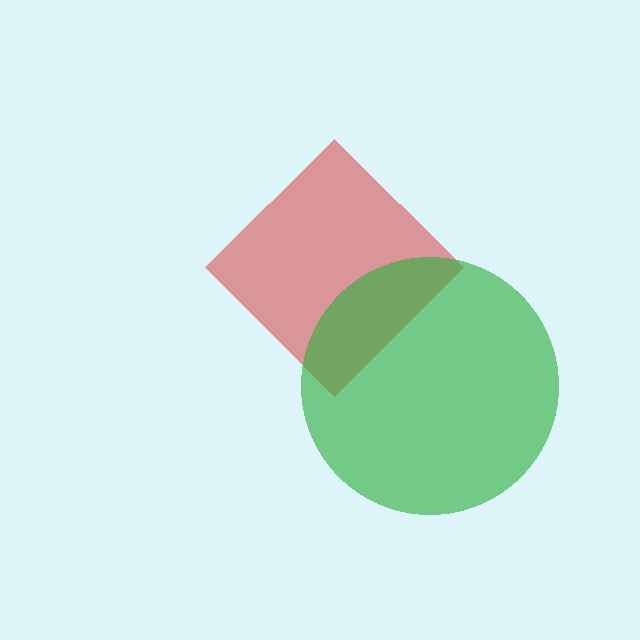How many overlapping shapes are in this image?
There are 2 overlapping shapes in the image.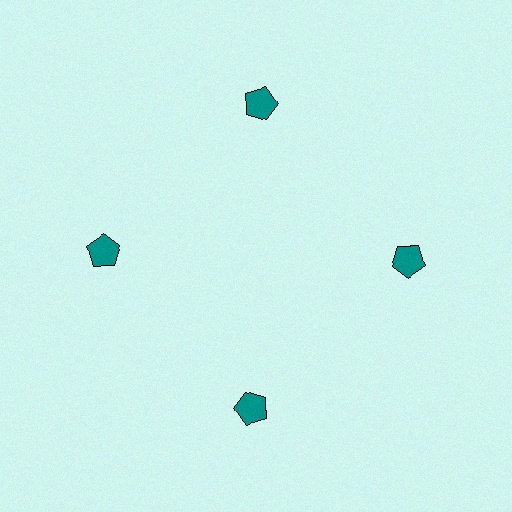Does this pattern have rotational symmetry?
Yes, this pattern has 4-fold rotational symmetry. It looks the same after rotating 90 degrees around the center.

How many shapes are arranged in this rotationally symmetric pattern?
There are 4 shapes, arranged in 4 groups of 1.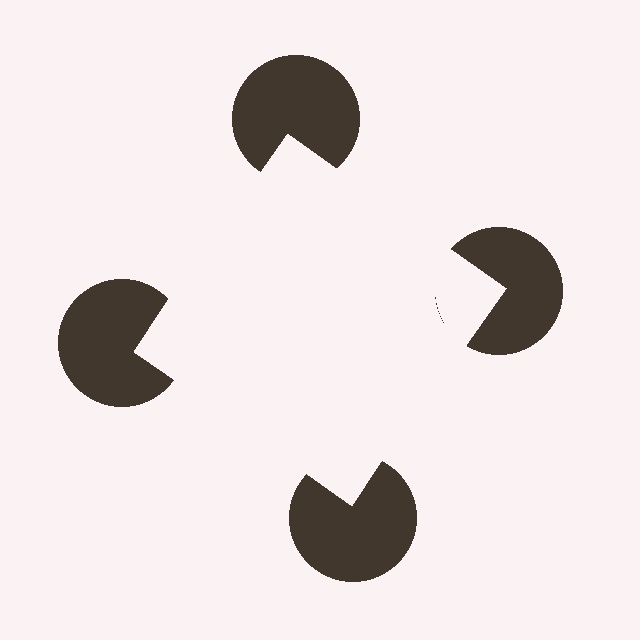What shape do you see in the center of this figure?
An illusory square — its edges are inferred from the aligned wedge cuts in the pac-man discs, not physically drawn.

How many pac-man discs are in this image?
There are 4 — one at each vertex of the illusory square.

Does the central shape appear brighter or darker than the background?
It typically appears slightly brighter than the background, even though no actual brightness change is drawn.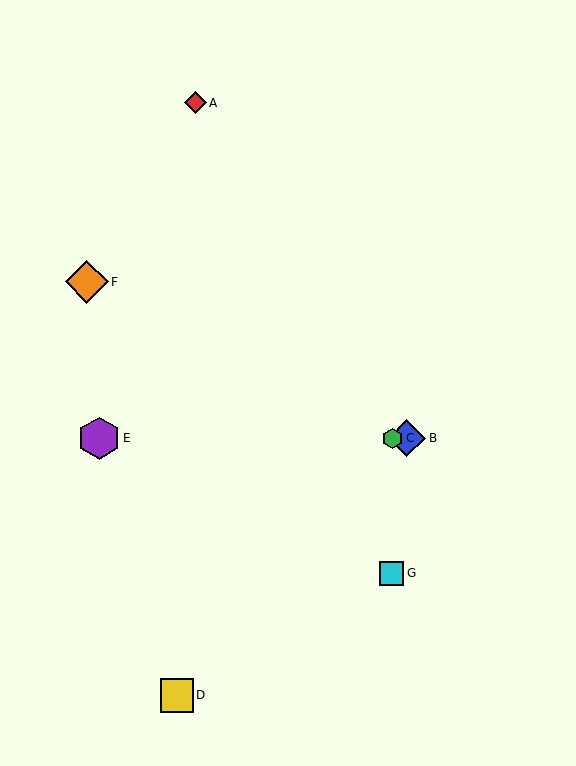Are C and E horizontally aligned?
Yes, both are at y≈438.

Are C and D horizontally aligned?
No, C is at y≈438 and D is at y≈695.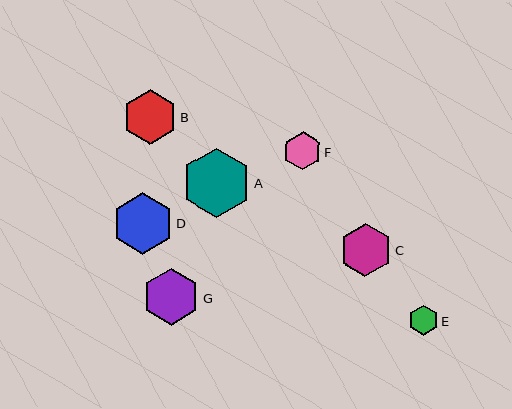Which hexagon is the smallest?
Hexagon E is the smallest with a size of approximately 30 pixels.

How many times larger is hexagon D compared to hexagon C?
Hexagon D is approximately 1.2 times the size of hexagon C.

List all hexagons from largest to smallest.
From largest to smallest: A, D, G, B, C, F, E.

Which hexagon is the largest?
Hexagon A is the largest with a size of approximately 69 pixels.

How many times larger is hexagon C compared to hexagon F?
Hexagon C is approximately 1.4 times the size of hexagon F.